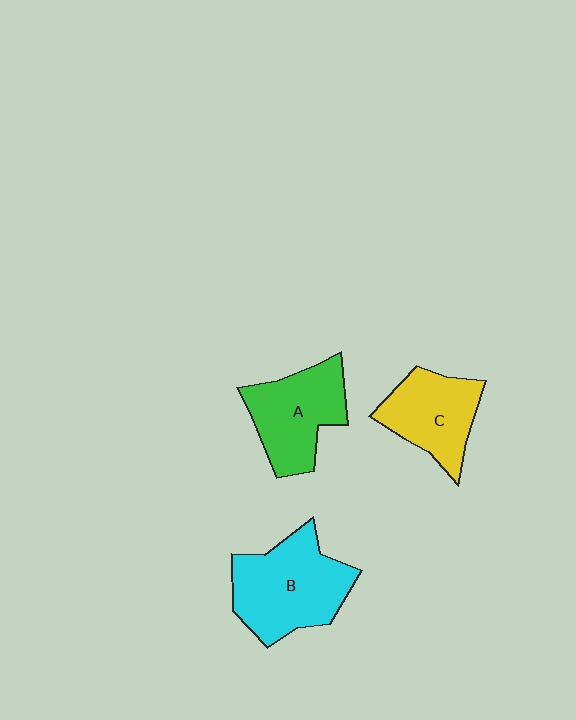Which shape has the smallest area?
Shape C (yellow).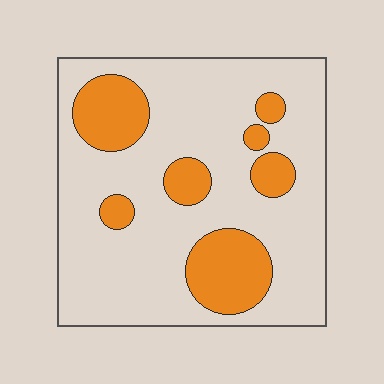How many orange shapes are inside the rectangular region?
7.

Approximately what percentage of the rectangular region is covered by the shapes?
Approximately 25%.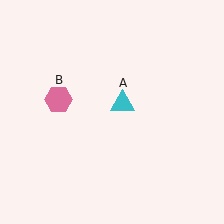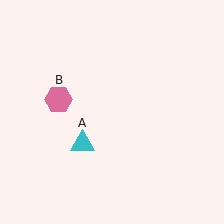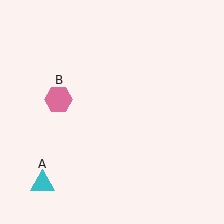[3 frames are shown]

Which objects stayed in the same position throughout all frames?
Pink hexagon (object B) remained stationary.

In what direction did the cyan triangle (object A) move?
The cyan triangle (object A) moved down and to the left.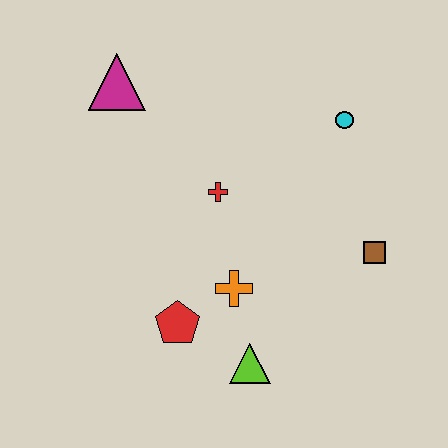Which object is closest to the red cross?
The orange cross is closest to the red cross.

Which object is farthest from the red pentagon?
The cyan circle is farthest from the red pentagon.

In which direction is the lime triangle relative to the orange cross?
The lime triangle is below the orange cross.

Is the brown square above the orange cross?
Yes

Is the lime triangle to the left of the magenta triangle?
No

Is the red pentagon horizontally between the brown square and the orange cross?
No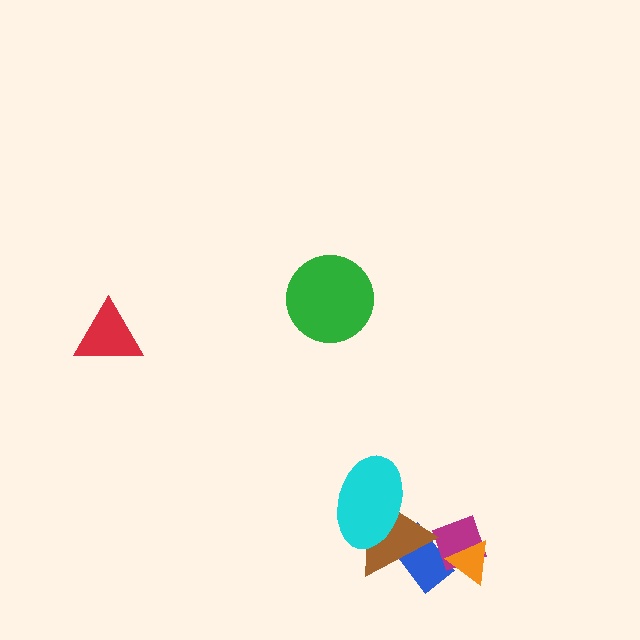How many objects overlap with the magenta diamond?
3 objects overlap with the magenta diamond.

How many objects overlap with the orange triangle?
2 objects overlap with the orange triangle.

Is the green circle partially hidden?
No, no other shape covers it.